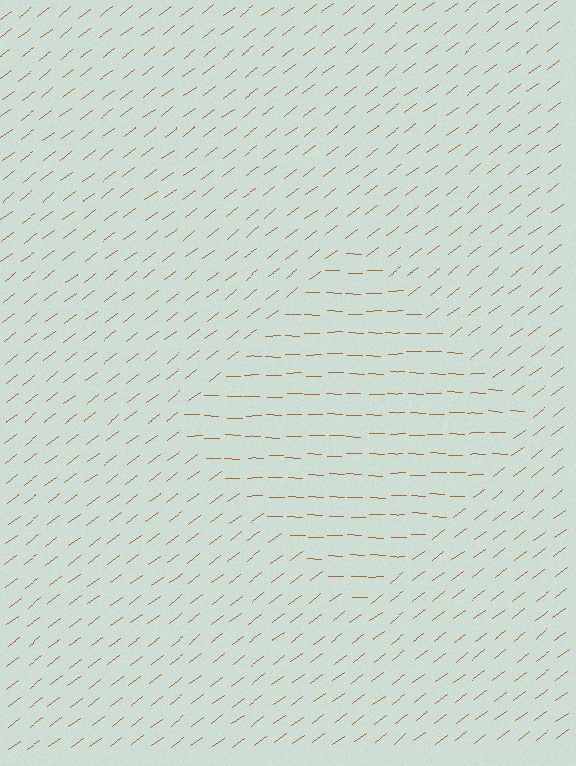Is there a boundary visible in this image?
Yes, there is a texture boundary formed by a change in line orientation.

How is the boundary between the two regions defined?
The boundary is defined purely by a change in line orientation (approximately 38 degrees difference). All lines are the same color and thickness.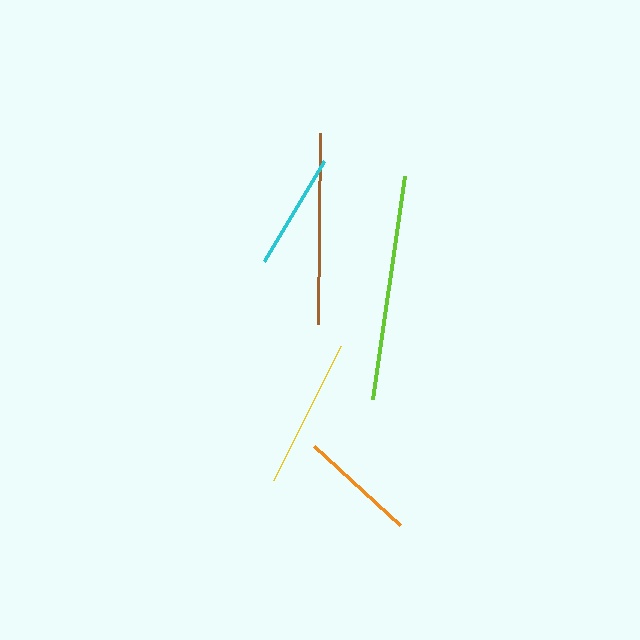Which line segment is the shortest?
The cyan line is the shortest at approximately 116 pixels.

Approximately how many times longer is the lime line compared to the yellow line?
The lime line is approximately 1.5 times the length of the yellow line.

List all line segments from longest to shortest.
From longest to shortest: lime, brown, yellow, orange, cyan.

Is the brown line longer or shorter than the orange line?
The brown line is longer than the orange line.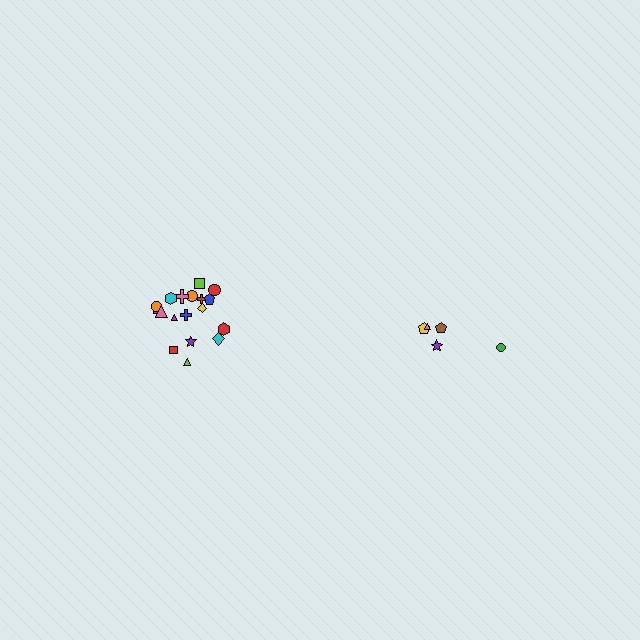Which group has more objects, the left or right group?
The left group.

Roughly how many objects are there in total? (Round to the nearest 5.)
Roughly 25 objects in total.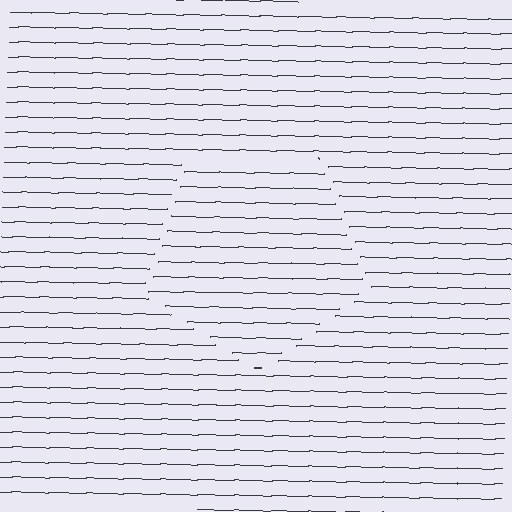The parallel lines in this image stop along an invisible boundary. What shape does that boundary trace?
An illusory pentagon. The interior of the shape contains the same grating, shifted by half a period — the contour is defined by the phase discontinuity where line-ends from the inner and outer gratings abut.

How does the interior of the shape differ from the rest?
The interior of the shape contains the same grating, shifted by half a period — the contour is defined by the phase discontinuity where line-ends from the inner and outer gratings abut.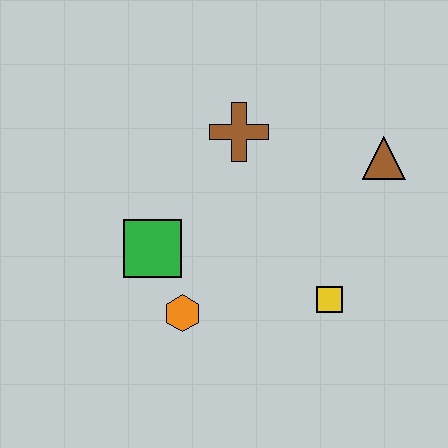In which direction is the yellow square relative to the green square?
The yellow square is to the right of the green square.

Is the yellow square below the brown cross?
Yes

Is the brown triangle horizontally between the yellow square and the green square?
No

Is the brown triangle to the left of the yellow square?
No